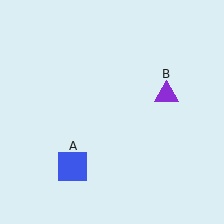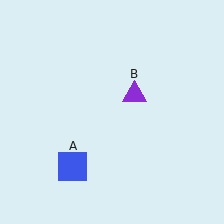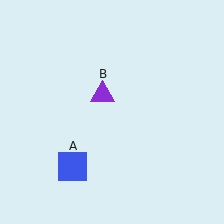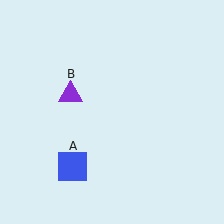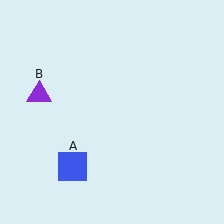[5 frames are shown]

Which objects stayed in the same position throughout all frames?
Blue square (object A) remained stationary.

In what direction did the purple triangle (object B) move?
The purple triangle (object B) moved left.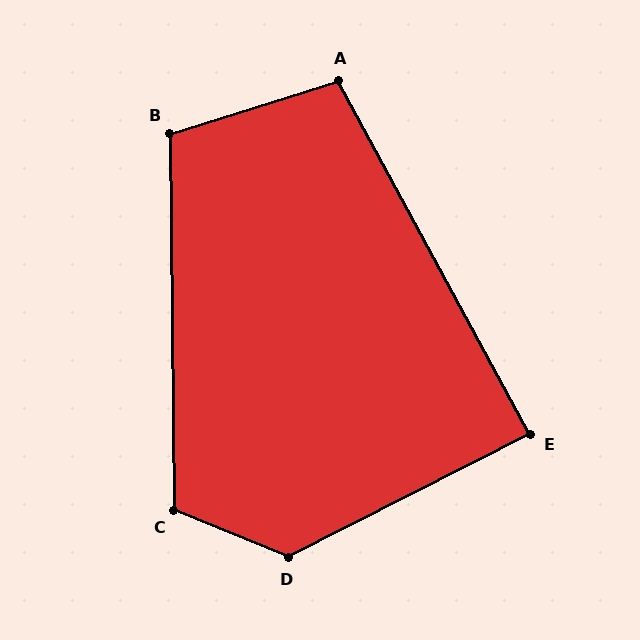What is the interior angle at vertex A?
Approximately 101 degrees (obtuse).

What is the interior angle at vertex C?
Approximately 113 degrees (obtuse).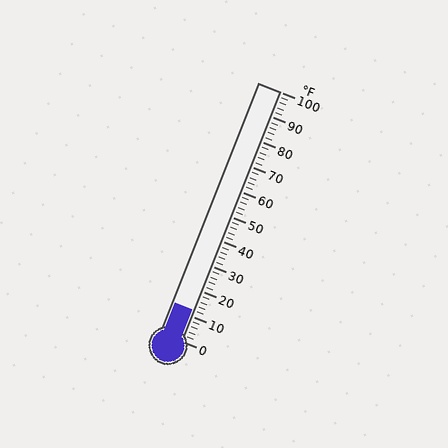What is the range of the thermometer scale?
The thermometer scale ranges from 0°F to 100°F.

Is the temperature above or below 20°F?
The temperature is below 20°F.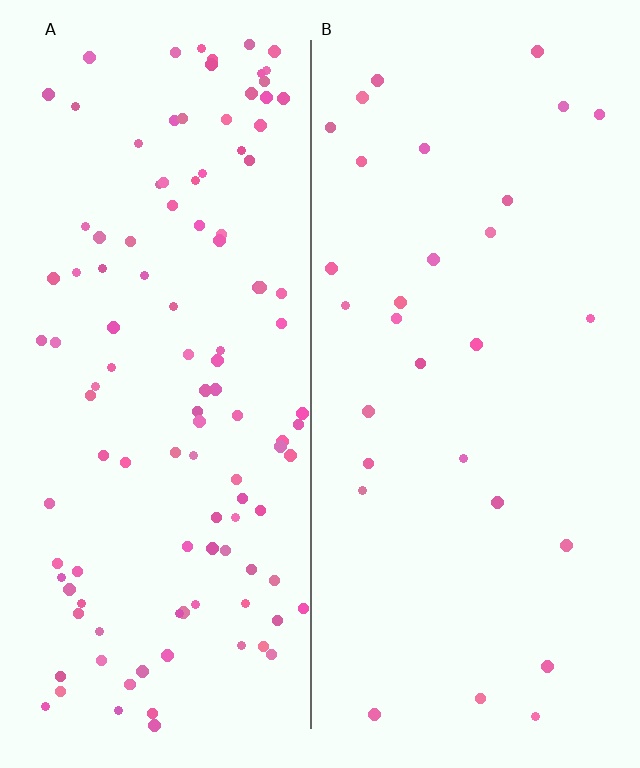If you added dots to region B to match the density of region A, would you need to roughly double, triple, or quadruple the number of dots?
Approximately quadruple.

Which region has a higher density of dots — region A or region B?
A (the left).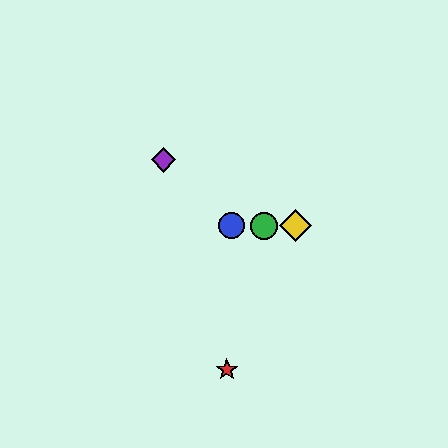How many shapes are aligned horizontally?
3 shapes (the blue circle, the green circle, the yellow diamond) are aligned horizontally.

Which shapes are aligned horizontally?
The blue circle, the green circle, the yellow diamond are aligned horizontally.